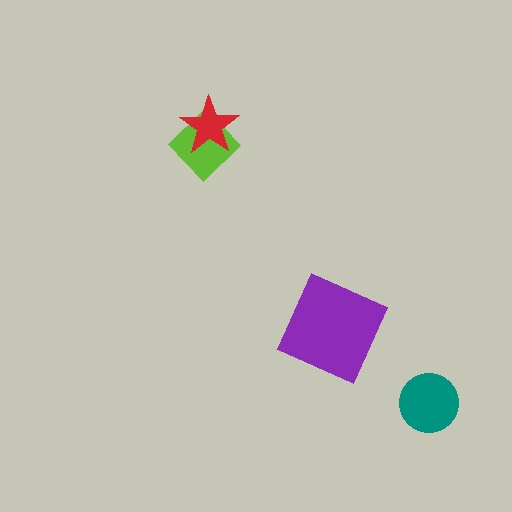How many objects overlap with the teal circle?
0 objects overlap with the teal circle.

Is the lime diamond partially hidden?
Yes, it is partially covered by another shape.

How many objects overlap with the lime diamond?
1 object overlaps with the lime diamond.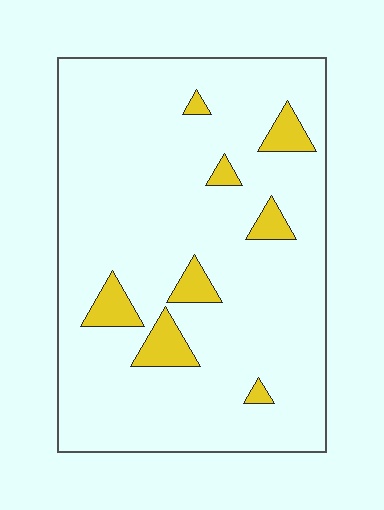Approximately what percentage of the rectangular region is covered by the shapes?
Approximately 10%.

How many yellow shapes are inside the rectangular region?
8.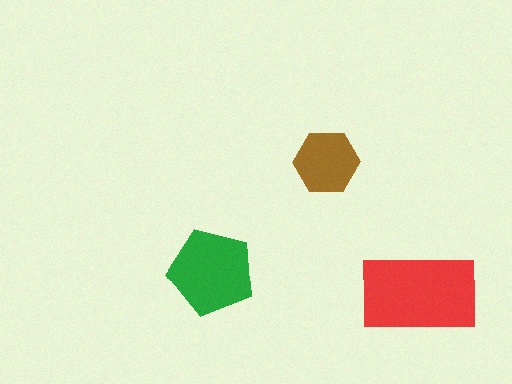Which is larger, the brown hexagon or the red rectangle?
The red rectangle.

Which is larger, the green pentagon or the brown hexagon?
The green pentagon.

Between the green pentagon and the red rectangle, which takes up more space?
The red rectangle.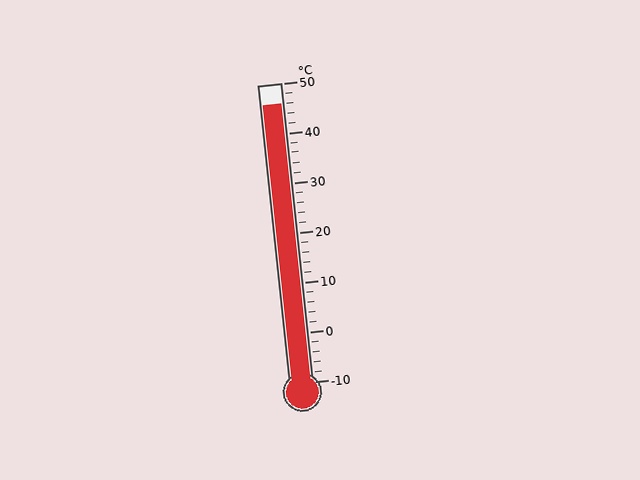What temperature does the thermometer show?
The thermometer shows approximately 46°C.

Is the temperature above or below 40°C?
The temperature is above 40°C.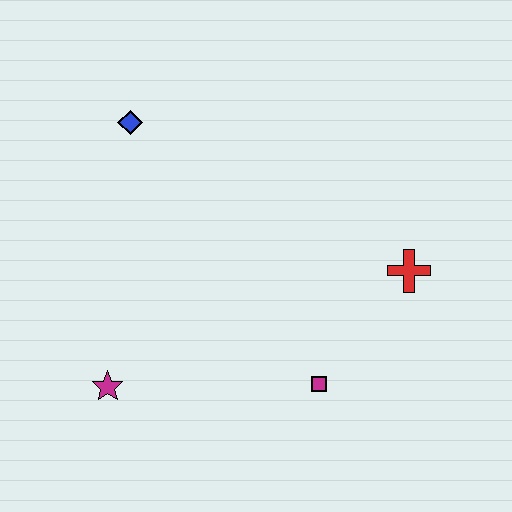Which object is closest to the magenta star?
The magenta square is closest to the magenta star.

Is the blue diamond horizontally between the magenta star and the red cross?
Yes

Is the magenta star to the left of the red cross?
Yes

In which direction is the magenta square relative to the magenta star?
The magenta square is to the right of the magenta star.